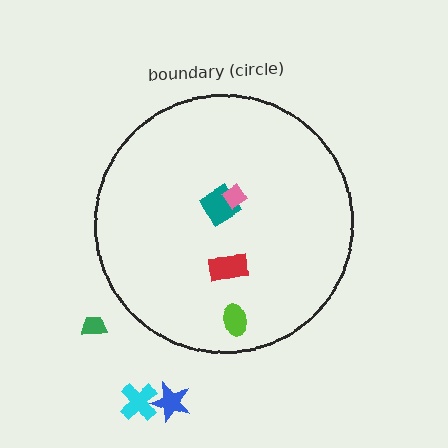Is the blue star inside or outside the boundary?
Outside.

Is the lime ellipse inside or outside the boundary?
Inside.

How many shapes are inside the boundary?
4 inside, 3 outside.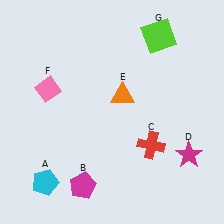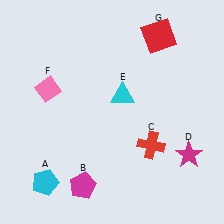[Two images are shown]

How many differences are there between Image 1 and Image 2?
There are 2 differences between the two images.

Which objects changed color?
E changed from orange to cyan. G changed from lime to red.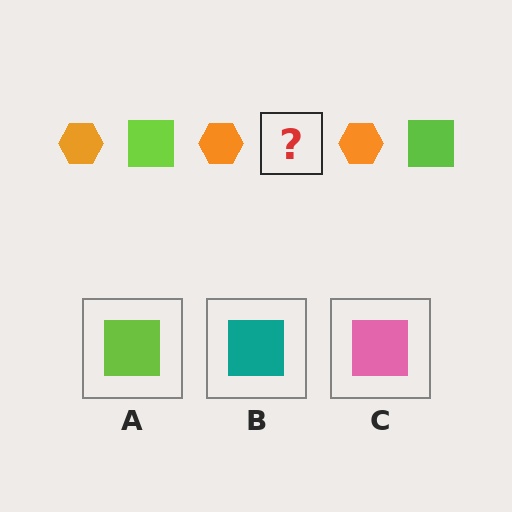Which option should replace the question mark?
Option A.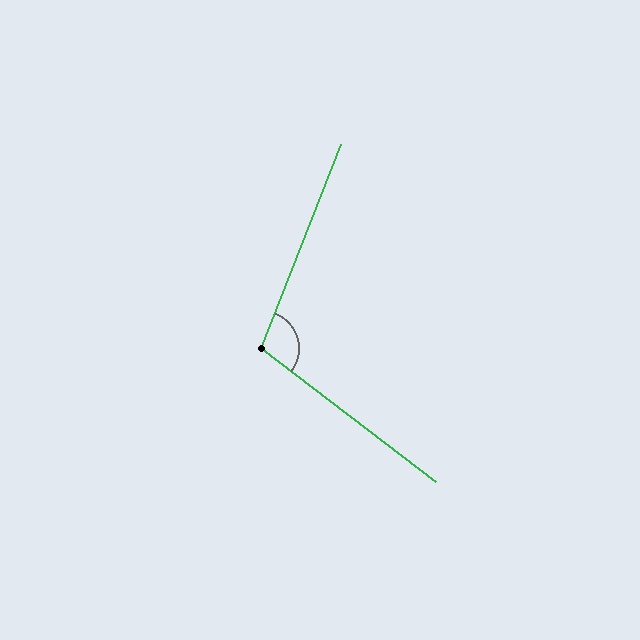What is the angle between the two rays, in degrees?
Approximately 106 degrees.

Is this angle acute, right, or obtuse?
It is obtuse.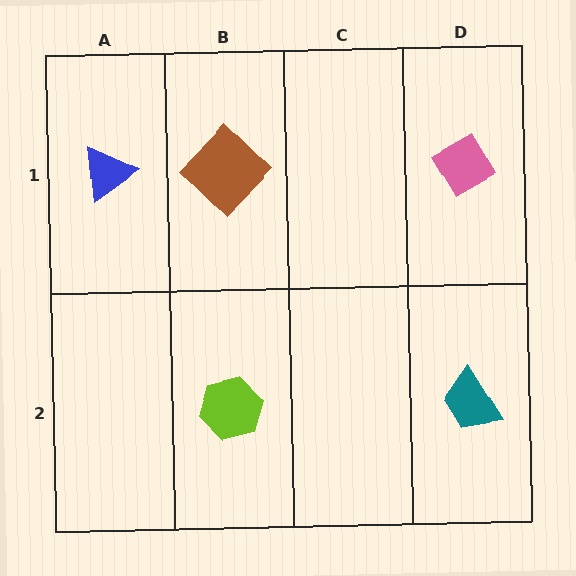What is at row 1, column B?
A brown diamond.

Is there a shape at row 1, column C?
No, that cell is empty.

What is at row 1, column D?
A pink diamond.